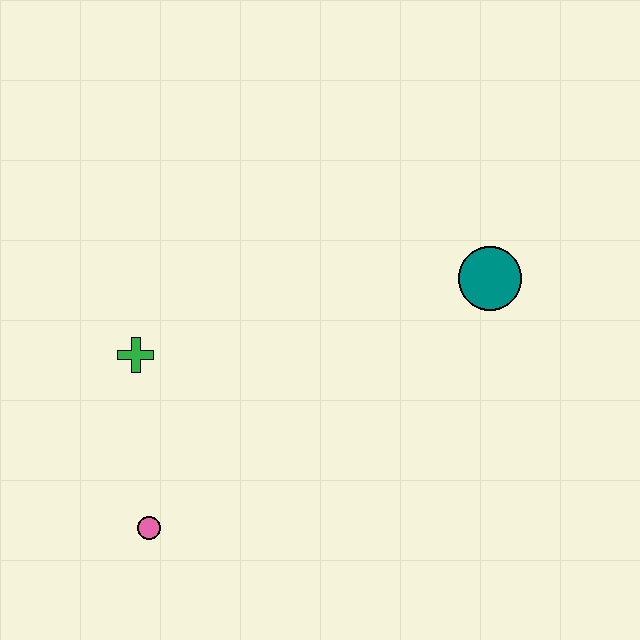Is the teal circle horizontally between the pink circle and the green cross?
No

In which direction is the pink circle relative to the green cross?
The pink circle is below the green cross.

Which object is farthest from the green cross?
The teal circle is farthest from the green cross.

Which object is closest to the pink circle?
The green cross is closest to the pink circle.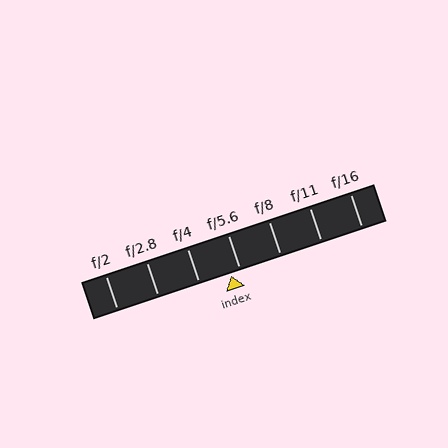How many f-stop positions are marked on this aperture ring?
There are 7 f-stop positions marked.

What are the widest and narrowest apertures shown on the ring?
The widest aperture shown is f/2 and the narrowest is f/16.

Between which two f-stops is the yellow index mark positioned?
The index mark is between f/4 and f/5.6.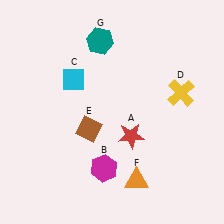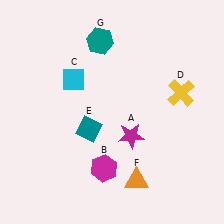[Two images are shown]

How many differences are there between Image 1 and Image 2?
There are 2 differences between the two images.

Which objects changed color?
A changed from red to magenta. E changed from brown to teal.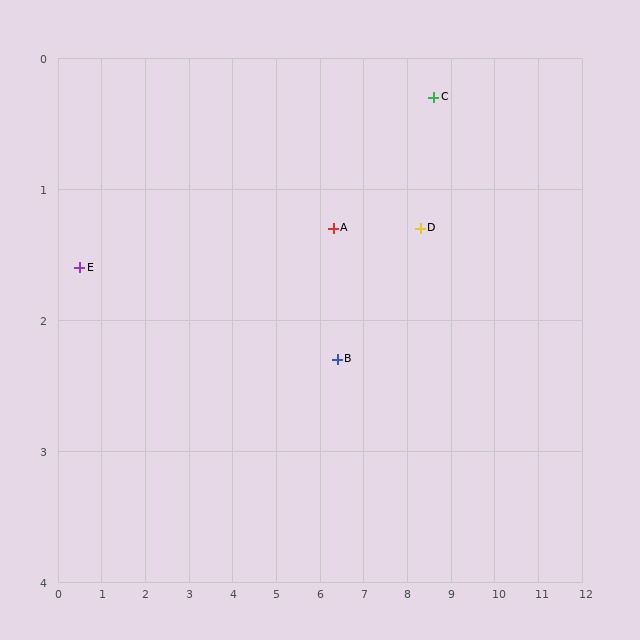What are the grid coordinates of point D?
Point D is at approximately (8.3, 1.3).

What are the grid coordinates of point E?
Point E is at approximately (0.5, 1.6).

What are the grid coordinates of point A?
Point A is at approximately (6.3, 1.3).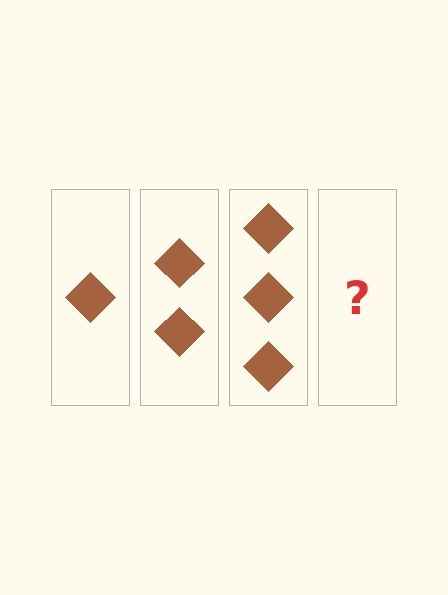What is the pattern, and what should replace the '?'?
The pattern is that each step adds one more diamond. The '?' should be 4 diamonds.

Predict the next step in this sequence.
The next step is 4 diamonds.